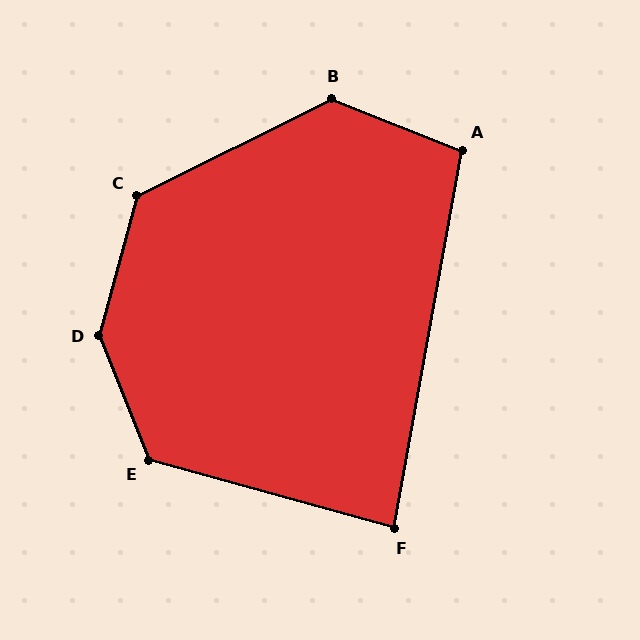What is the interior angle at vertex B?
Approximately 132 degrees (obtuse).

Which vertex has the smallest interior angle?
F, at approximately 85 degrees.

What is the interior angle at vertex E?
Approximately 127 degrees (obtuse).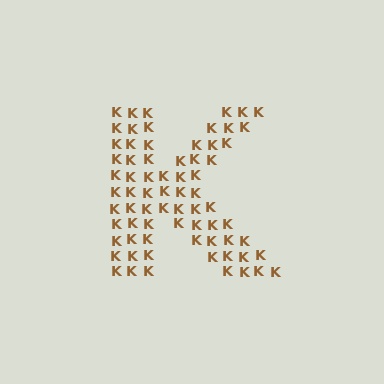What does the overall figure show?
The overall figure shows the letter K.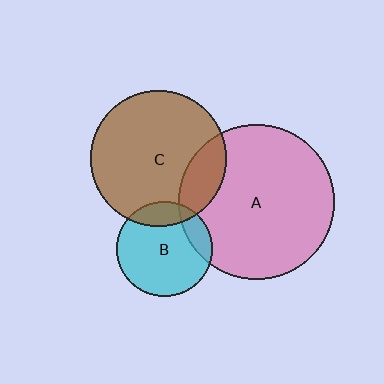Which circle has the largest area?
Circle A (pink).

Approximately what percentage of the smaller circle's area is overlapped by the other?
Approximately 15%.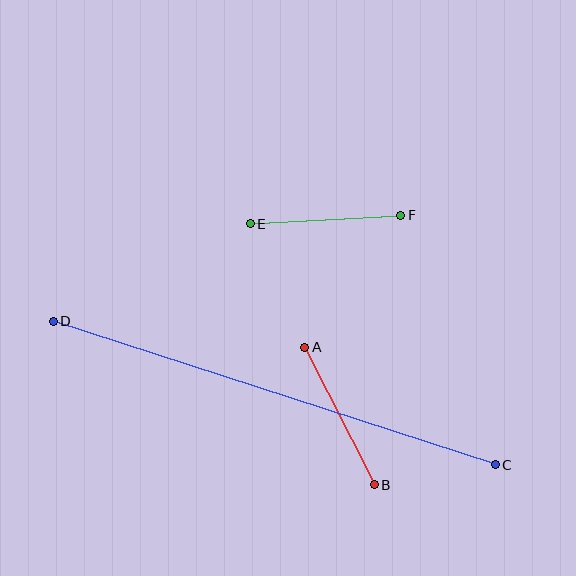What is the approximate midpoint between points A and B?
The midpoint is at approximately (340, 416) pixels.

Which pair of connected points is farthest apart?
Points C and D are farthest apart.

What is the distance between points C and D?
The distance is approximately 465 pixels.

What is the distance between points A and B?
The distance is approximately 154 pixels.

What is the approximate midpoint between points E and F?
The midpoint is at approximately (326, 220) pixels.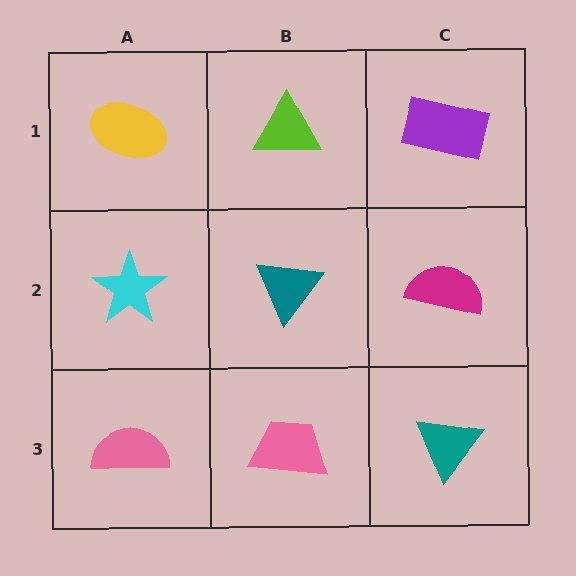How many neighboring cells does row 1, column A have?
2.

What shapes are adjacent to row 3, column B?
A teal triangle (row 2, column B), a pink semicircle (row 3, column A), a teal triangle (row 3, column C).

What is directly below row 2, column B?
A pink trapezoid.